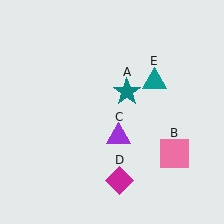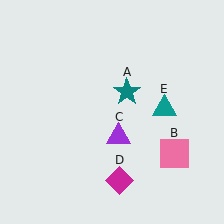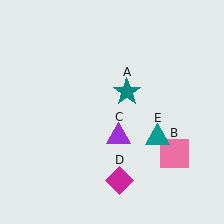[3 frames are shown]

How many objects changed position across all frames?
1 object changed position: teal triangle (object E).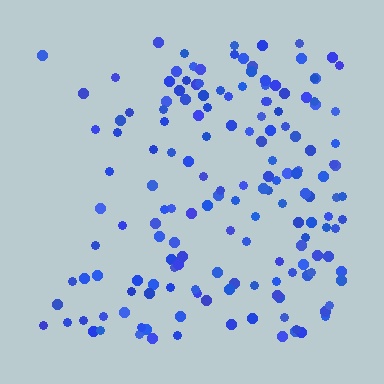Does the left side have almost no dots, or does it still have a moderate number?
Still a moderate number, just noticeably fewer than the right.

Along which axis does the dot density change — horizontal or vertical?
Horizontal.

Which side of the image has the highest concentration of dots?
The right.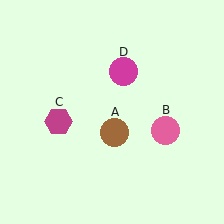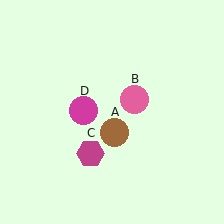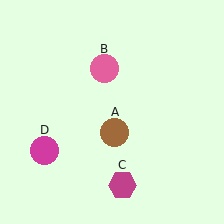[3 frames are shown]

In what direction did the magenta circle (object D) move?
The magenta circle (object D) moved down and to the left.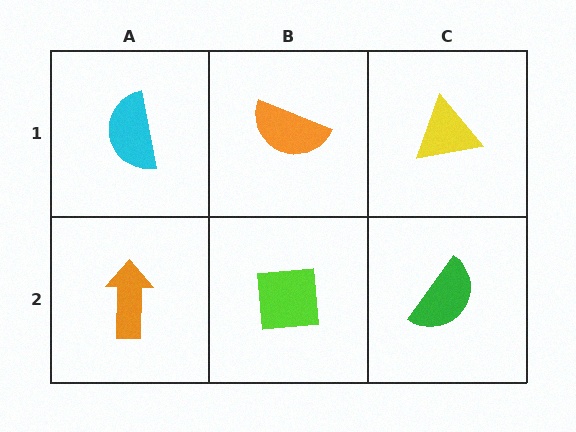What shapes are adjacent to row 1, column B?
A lime square (row 2, column B), a cyan semicircle (row 1, column A), a yellow triangle (row 1, column C).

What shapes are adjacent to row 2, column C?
A yellow triangle (row 1, column C), a lime square (row 2, column B).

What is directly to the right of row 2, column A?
A lime square.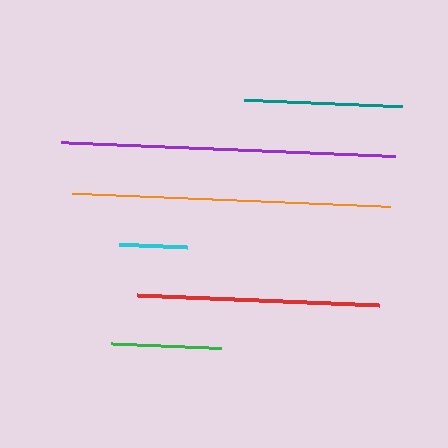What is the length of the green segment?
The green segment is approximately 110 pixels long.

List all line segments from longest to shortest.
From longest to shortest: purple, orange, red, teal, green, cyan.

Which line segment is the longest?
The purple line is the longest at approximately 333 pixels.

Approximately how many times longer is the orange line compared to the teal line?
The orange line is approximately 2.0 times the length of the teal line.